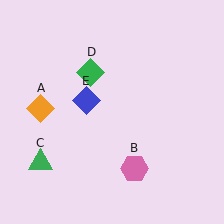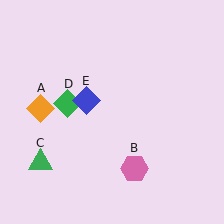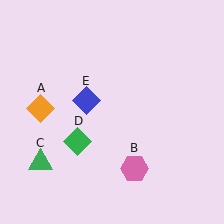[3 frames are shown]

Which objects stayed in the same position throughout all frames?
Orange diamond (object A) and pink hexagon (object B) and green triangle (object C) and blue diamond (object E) remained stationary.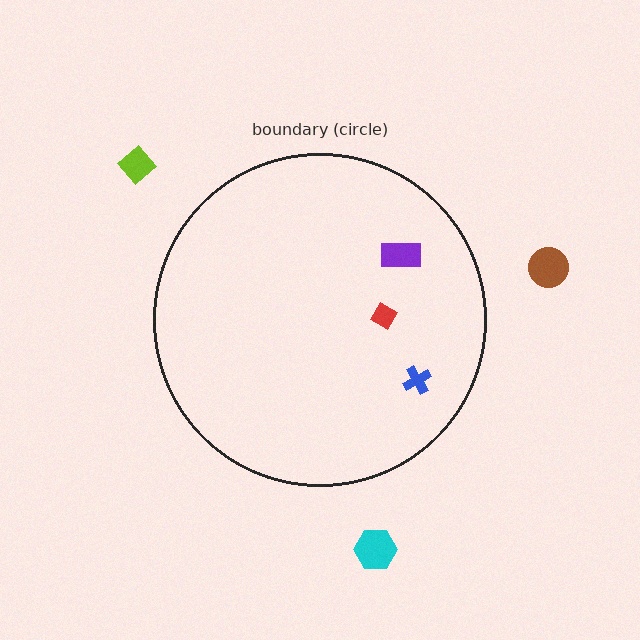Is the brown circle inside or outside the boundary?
Outside.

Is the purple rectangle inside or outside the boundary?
Inside.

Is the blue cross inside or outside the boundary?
Inside.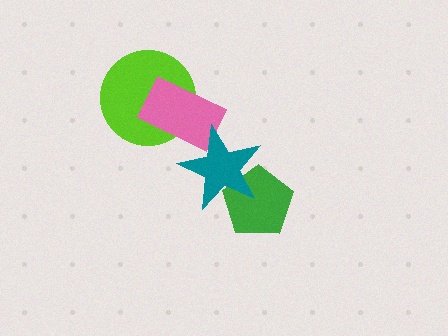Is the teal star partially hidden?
No, no other shape covers it.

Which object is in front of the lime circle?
The pink rectangle is in front of the lime circle.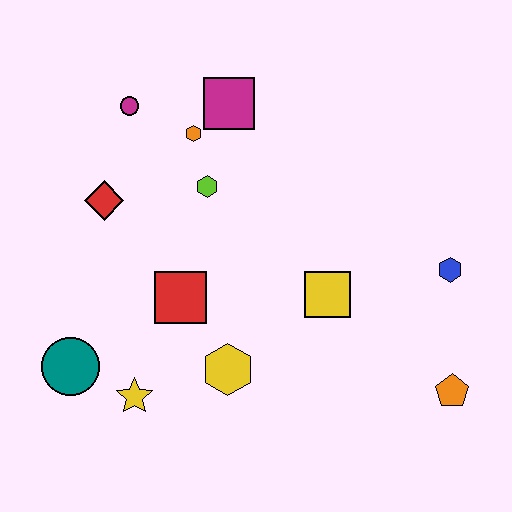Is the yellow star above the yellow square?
No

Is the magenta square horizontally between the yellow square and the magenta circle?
Yes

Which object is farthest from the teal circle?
The blue hexagon is farthest from the teal circle.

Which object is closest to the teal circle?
The yellow star is closest to the teal circle.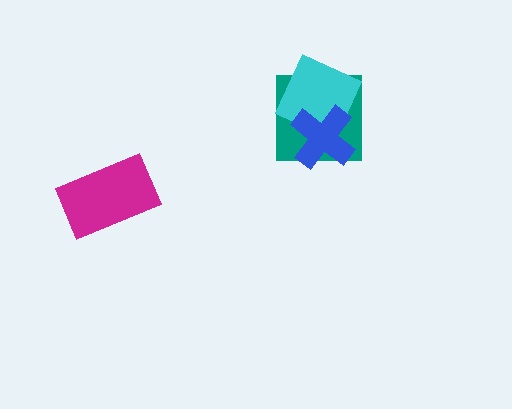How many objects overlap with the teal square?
2 objects overlap with the teal square.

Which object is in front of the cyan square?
The blue cross is in front of the cyan square.